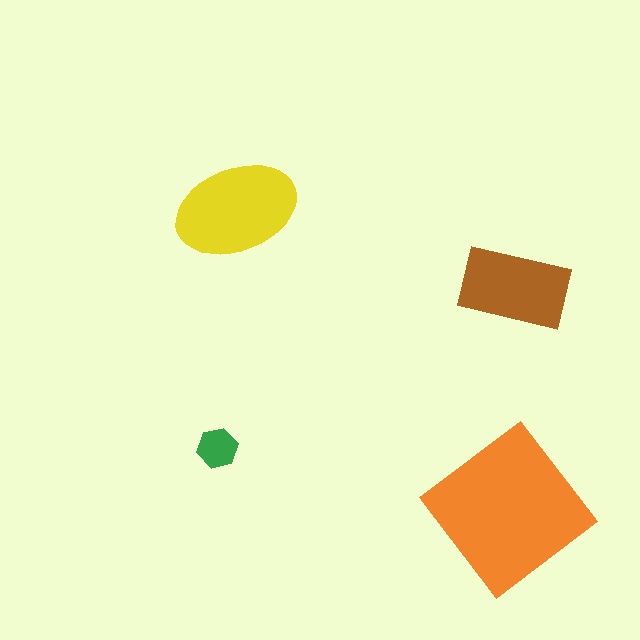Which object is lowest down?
The orange diamond is bottommost.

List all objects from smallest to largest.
The green hexagon, the brown rectangle, the yellow ellipse, the orange diamond.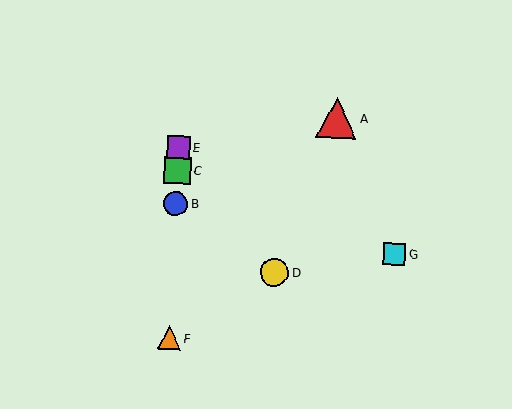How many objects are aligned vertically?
4 objects (B, C, E, F) are aligned vertically.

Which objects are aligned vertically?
Objects B, C, E, F are aligned vertically.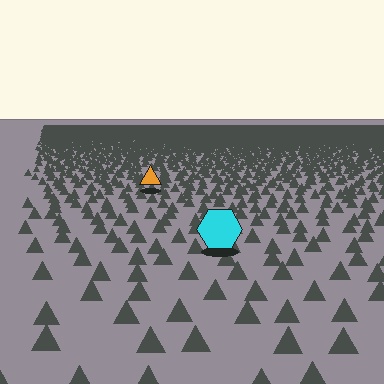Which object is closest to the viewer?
The cyan hexagon is closest. The texture marks near it are larger and more spread out.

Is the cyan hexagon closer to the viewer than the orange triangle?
Yes. The cyan hexagon is closer — you can tell from the texture gradient: the ground texture is coarser near it.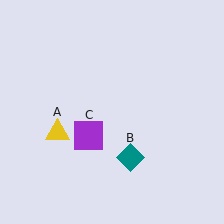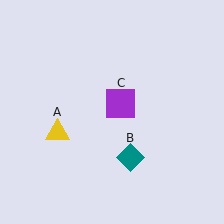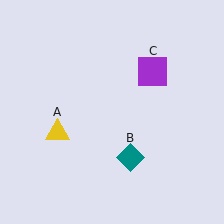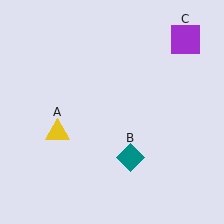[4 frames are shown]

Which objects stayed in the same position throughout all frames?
Yellow triangle (object A) and teal diamond (object B) remained stationary.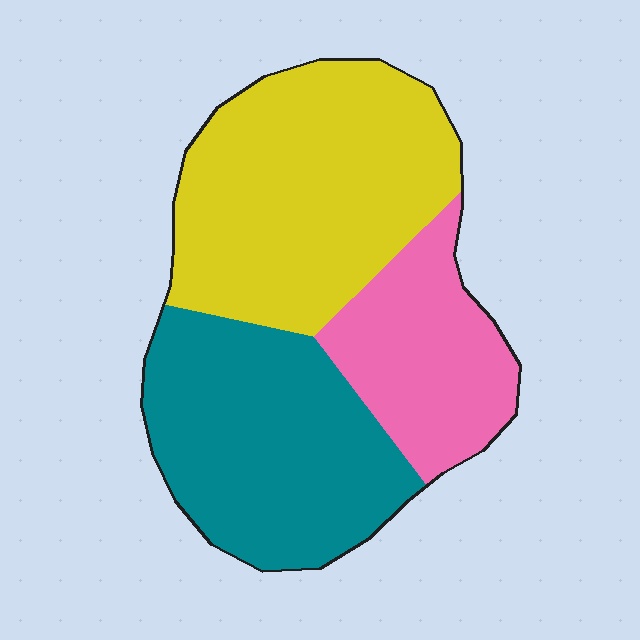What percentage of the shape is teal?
Teal covers around 35% of the shape.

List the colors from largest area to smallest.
From largest to smallest: yellow, teal, pink.